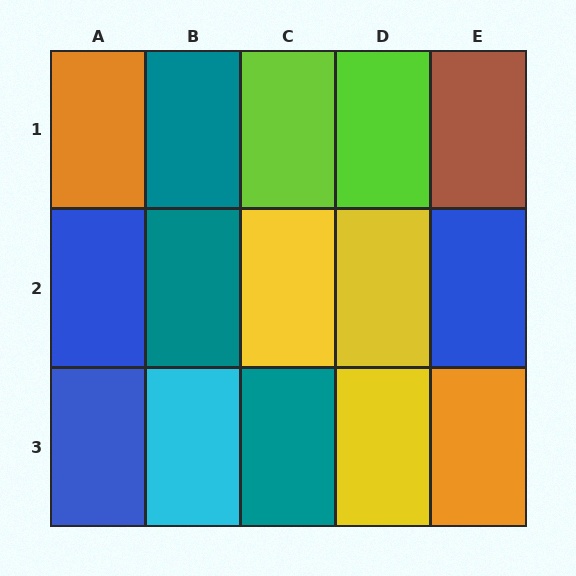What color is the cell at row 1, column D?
Lime.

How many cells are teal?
3 cells are teal.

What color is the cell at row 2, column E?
Blue.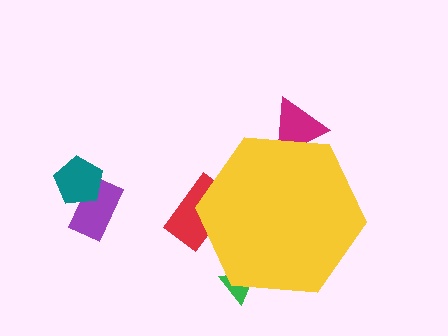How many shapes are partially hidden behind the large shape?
3 shapes are partially hidden.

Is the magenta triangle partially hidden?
Yes, the magenta triangle is partially hidden behind the yellow hexagon.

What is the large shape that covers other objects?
A yellow hexagon.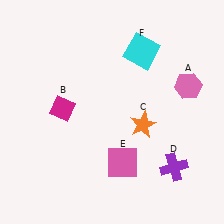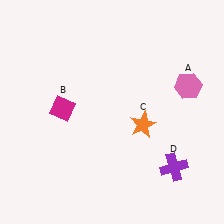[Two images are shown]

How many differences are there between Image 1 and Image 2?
There are 2 differences between the two images.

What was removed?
The cyan square (F), the pink square (E) were removed in Image 2.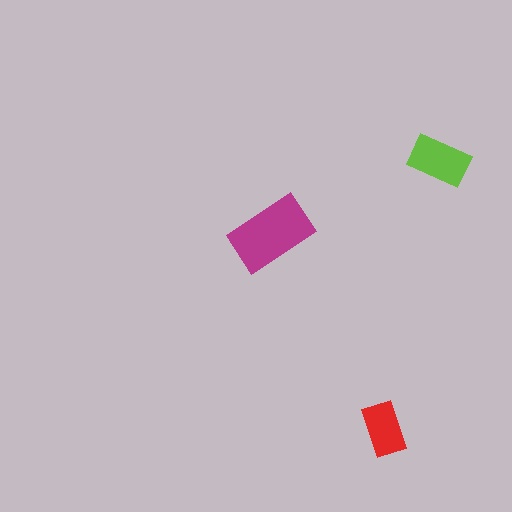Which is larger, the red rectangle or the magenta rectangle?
The magenta one.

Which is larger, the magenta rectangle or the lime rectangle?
The magenta one.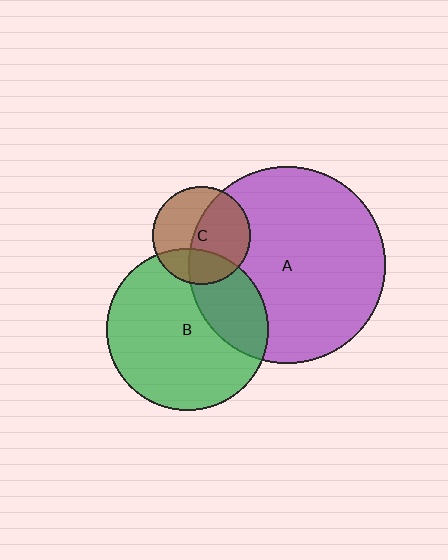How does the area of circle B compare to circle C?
Approximately 2.7 times.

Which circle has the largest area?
Circle A (purple).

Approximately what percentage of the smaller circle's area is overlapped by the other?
Approximately 55%.